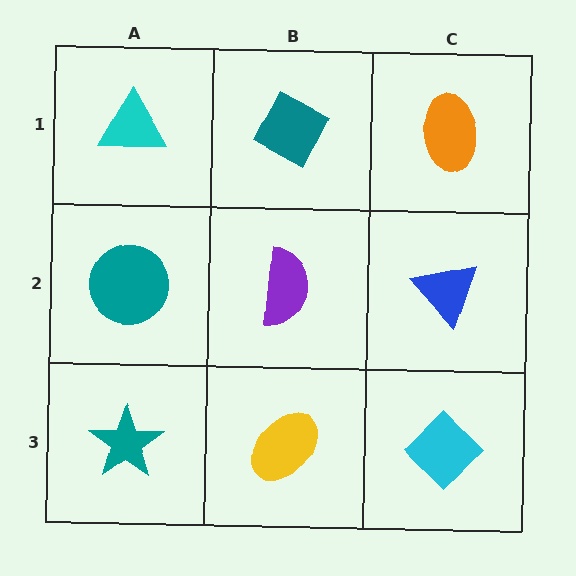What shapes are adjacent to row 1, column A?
A teal circle (row 2, column A), a teal diamond (row 1, column B).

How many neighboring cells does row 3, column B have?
3.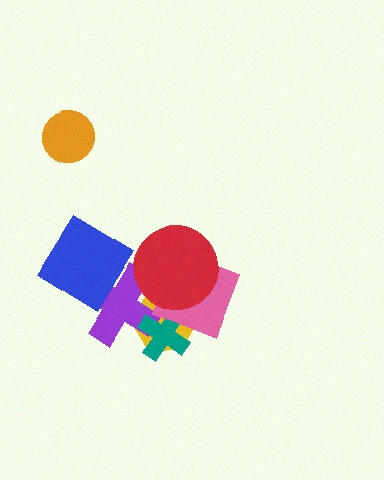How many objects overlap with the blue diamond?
1 object overlaps with the blue diamond.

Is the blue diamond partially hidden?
No, no other shape covers it.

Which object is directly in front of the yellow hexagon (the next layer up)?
The purple cross is directly in front of the yellow hexagon.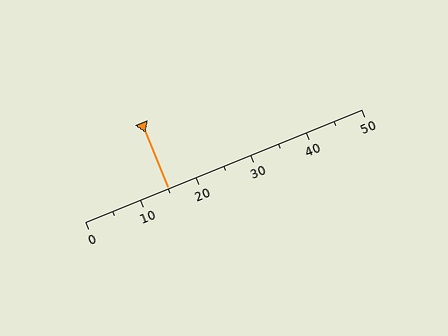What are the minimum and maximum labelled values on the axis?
The axis runs from 0 to 50.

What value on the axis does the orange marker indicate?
The marker indicates approximately 15.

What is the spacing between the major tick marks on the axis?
The major ticks are spaced 10 apart.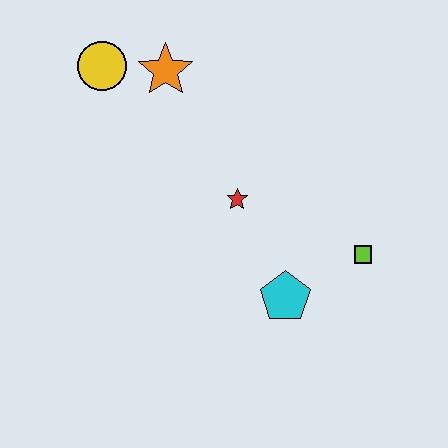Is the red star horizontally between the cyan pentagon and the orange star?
Yes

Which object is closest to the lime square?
The cyan pentagon is closest to the lime square.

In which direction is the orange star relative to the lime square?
The orange star is to the left of the lime square.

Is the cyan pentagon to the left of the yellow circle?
No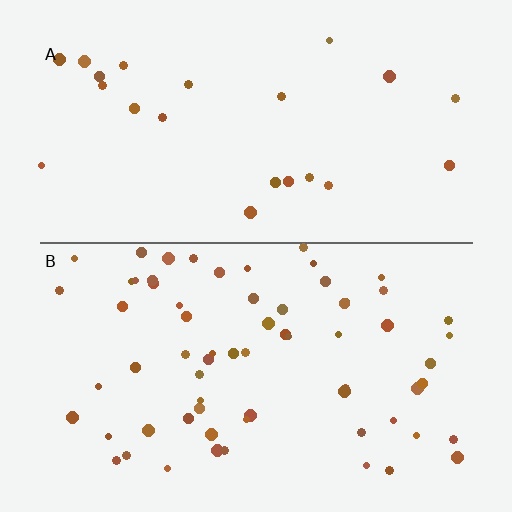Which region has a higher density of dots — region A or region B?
B (the bottom).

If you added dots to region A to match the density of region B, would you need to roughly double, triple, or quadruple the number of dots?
Approximately triple.